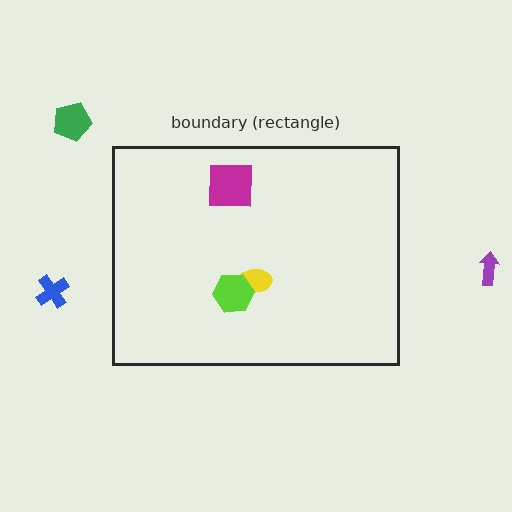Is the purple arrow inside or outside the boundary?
Outside.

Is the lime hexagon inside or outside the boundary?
Inside.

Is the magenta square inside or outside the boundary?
Inside.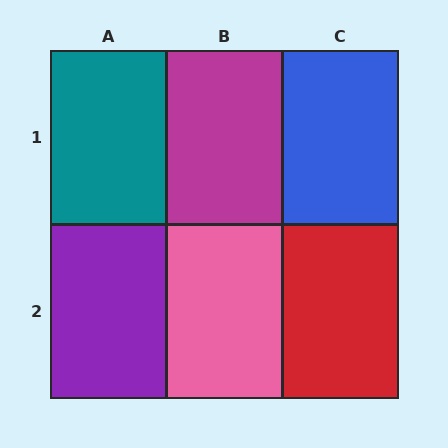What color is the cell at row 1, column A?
Teal.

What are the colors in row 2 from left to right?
Purple, pink, red.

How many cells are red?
1 cell is red.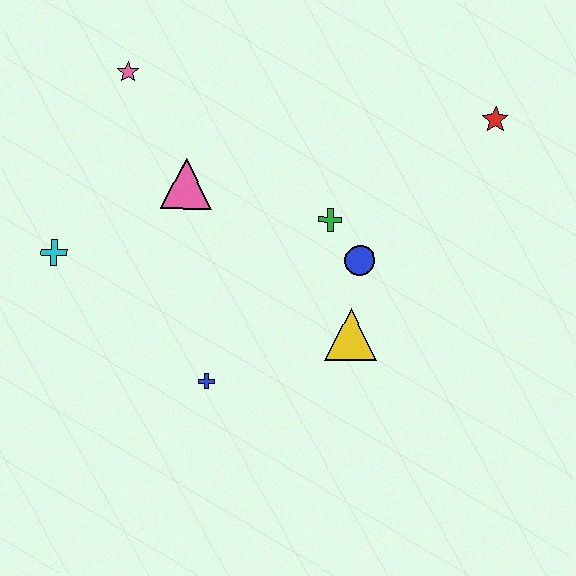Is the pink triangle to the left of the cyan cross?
No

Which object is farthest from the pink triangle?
The red star is farthest from the pink triangle.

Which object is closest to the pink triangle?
The pink star is closest to the pink triangle.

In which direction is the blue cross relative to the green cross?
The blue cross is below the green cross.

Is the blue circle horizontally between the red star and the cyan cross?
Yes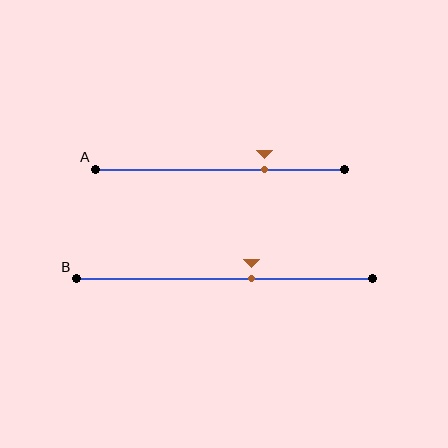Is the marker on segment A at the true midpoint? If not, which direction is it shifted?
No, the marker on segment A is shifted to the right by about 18% of the segment length.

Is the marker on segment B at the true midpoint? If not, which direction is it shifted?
No, the marker on segment B is shifted to the right by about 9% of the segment length.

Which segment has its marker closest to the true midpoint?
Segment B has its marker closest to the true midpoint.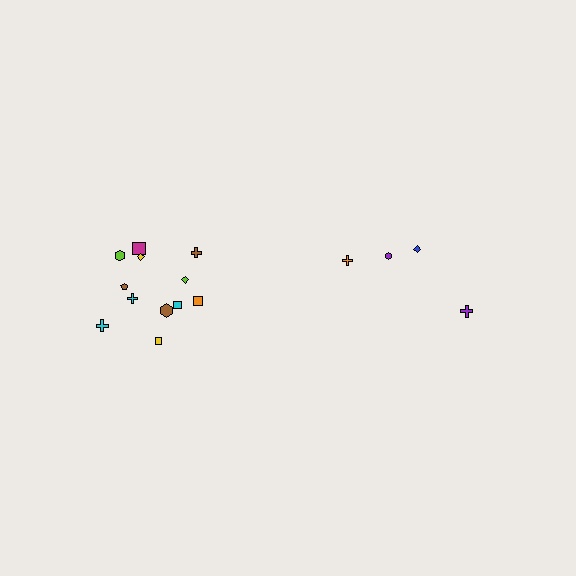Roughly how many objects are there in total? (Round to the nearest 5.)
Roughly 15 objects in total.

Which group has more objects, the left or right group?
The left group.